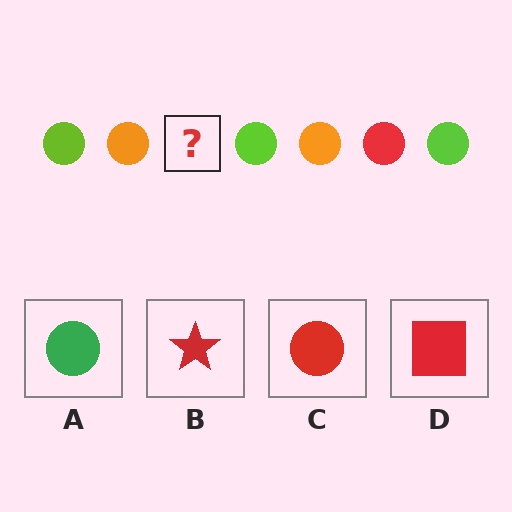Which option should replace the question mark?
Option C.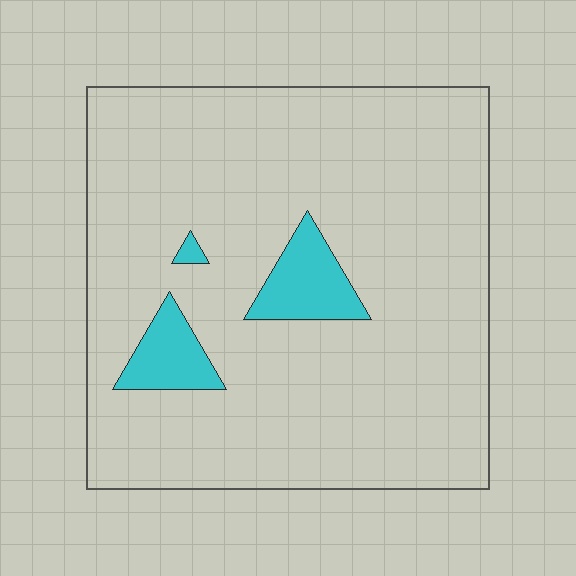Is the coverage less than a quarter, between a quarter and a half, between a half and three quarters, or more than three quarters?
Less than a quarter.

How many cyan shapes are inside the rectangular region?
3.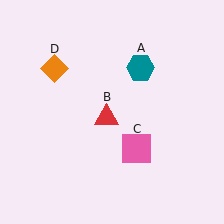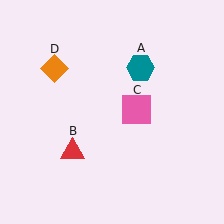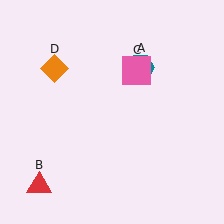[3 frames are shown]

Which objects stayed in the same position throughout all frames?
Teal hexagon (object A) and orange diamond (object D) remained stationary.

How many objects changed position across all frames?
2 objects changed position: red triangle (object B), pink square (object C).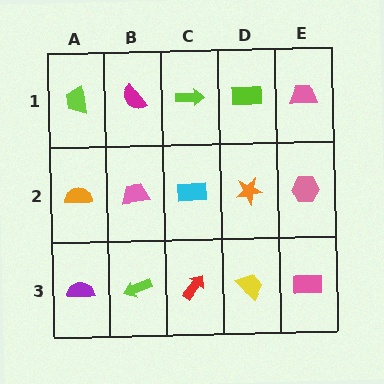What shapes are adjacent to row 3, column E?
A pink hexagon (row 2, column E), a yellow trapezoid (row 3, column D).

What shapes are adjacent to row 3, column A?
An orange semicircle (row 2, column A), a lime arrow (row 3, column B).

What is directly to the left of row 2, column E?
An orange star.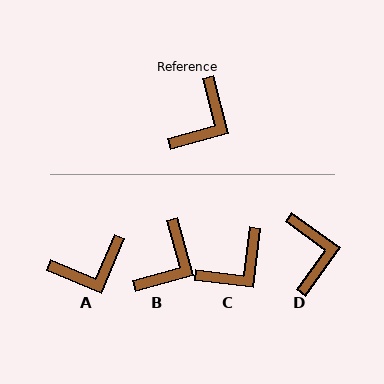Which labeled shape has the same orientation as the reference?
B.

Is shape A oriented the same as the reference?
No, it is off by about 38 degrees.